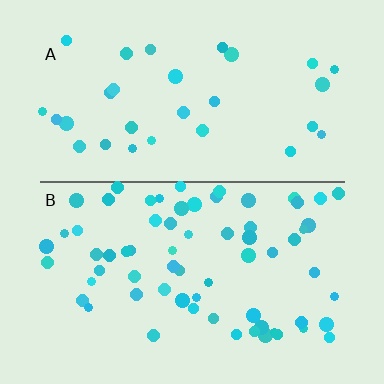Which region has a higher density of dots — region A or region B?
B (the bottom).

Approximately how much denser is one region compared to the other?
Approximately 2.2× — region B over region A.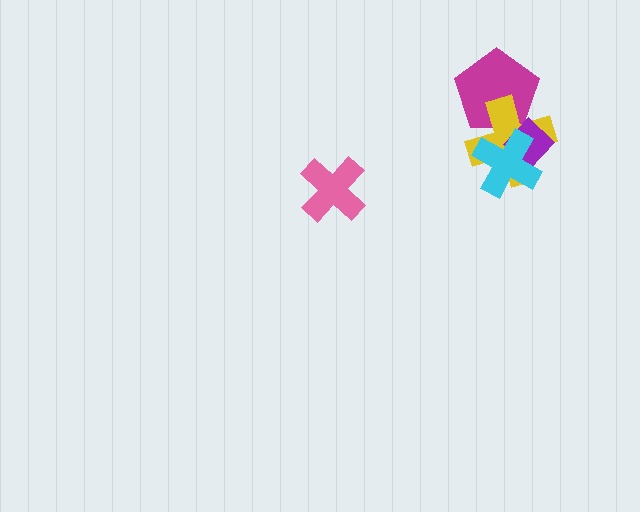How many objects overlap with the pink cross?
0 objects overlap with the pink cross.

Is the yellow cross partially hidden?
Yes, it is partially covered by another shape.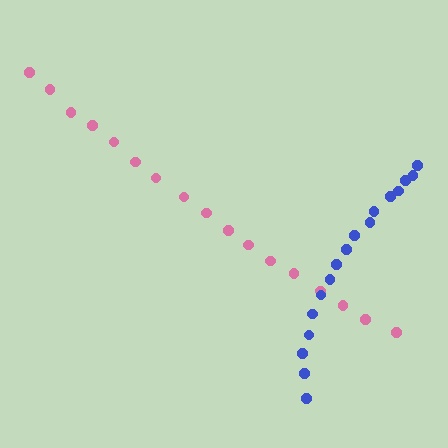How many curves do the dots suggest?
There are 2 distinct paths.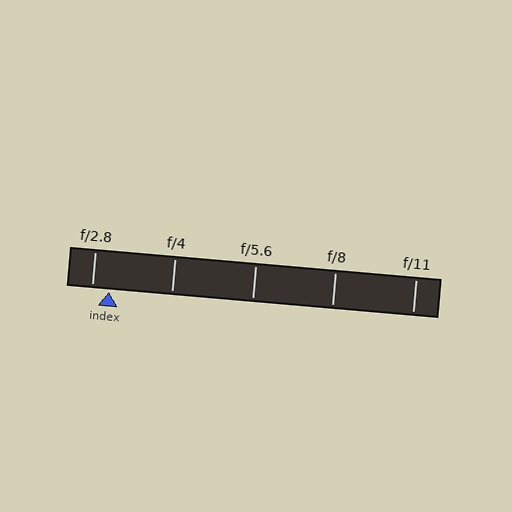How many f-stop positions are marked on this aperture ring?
There are 5 f-stop positions marked.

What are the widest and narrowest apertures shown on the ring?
The widest aperture shown is f/2.8 and the narrowest is f/11.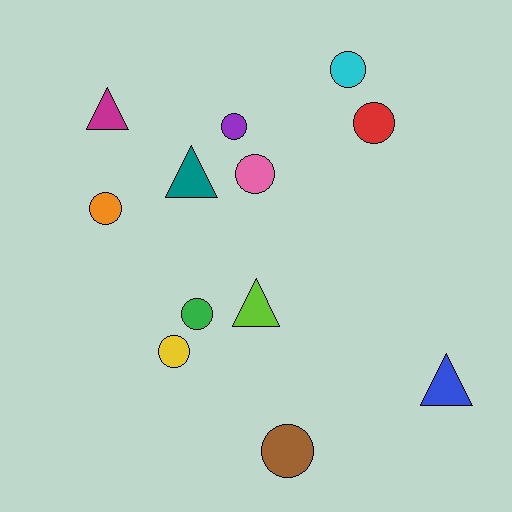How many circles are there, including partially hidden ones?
There are 8 circles.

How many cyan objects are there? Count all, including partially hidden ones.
There is 1 cyan object.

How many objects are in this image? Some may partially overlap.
There are 12 objects.